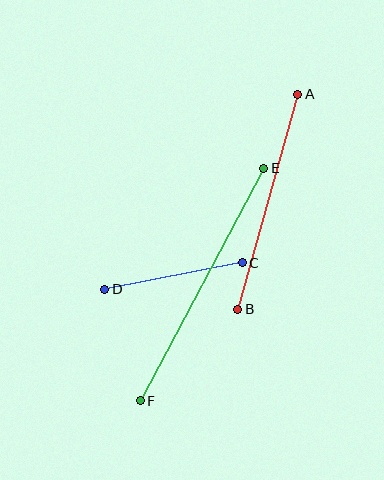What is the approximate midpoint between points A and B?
The midpoint is at approximately (268, 202) pixels.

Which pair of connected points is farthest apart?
Points E and F are farthest apart.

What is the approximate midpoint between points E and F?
The midpoint is at approximately (202, 284) pixels.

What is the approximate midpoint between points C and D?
The midpoint is at approximately (174, 276) pixels.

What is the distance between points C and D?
The distance is approximately 140 pixels.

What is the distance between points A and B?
The distance is approximately 223 pixels.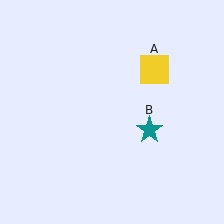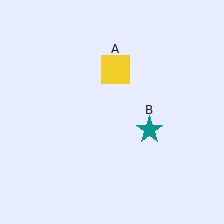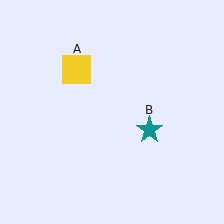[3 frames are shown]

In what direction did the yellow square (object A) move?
The yellow square (object A) moved left.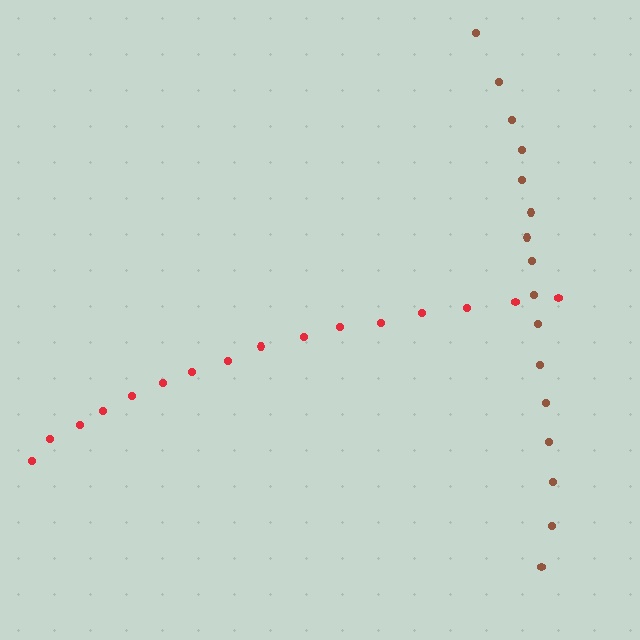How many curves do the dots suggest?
There are 2 distinct paths.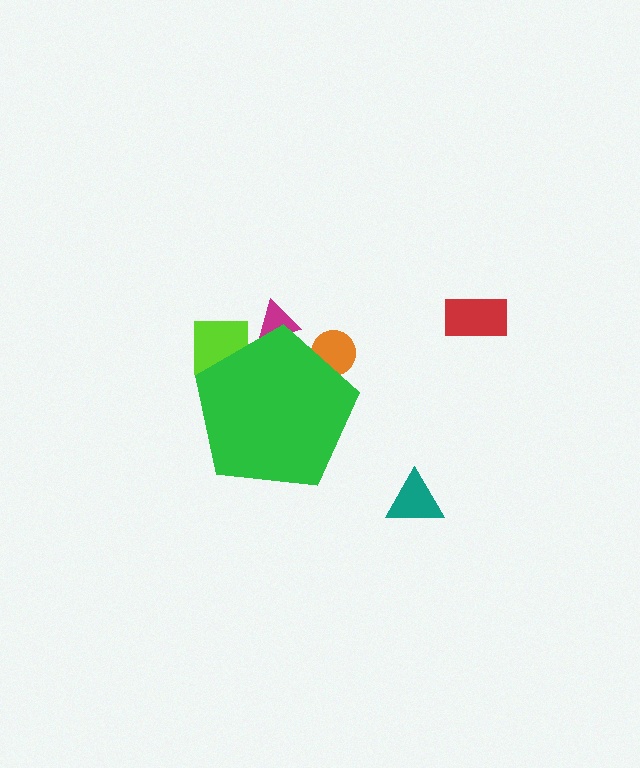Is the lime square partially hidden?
Yes, the lime square is partially hidden behind the green pentagon.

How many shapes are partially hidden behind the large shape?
4 shapes are partially hidden.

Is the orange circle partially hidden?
Yes, the orange circle is partially hidden behind the green pentagon.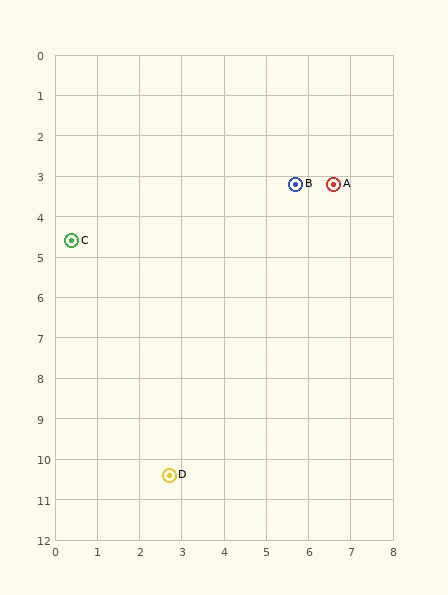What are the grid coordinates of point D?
Point D is at approximately (2.7, 10.4).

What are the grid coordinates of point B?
Point B is at approximately (5.7, 3.2).